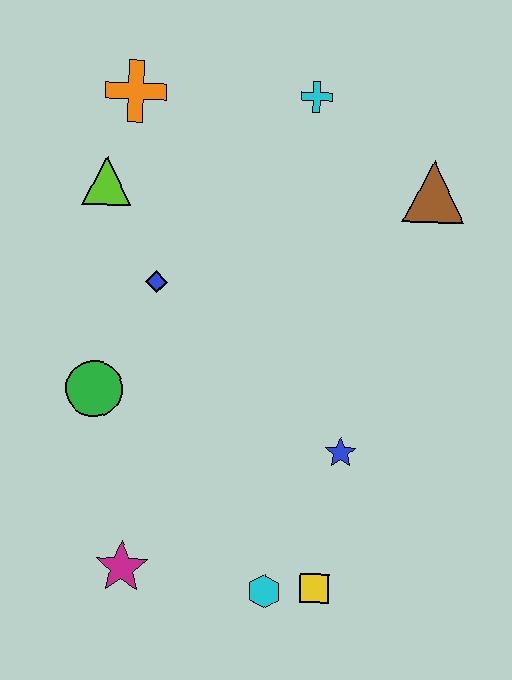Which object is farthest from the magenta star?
The cyan cross is farthest from the magenta star.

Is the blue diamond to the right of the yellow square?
No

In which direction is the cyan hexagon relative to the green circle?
The cyan hexagon is below the green circle.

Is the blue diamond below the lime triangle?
Yes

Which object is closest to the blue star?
The yellow square is closest to the blue star.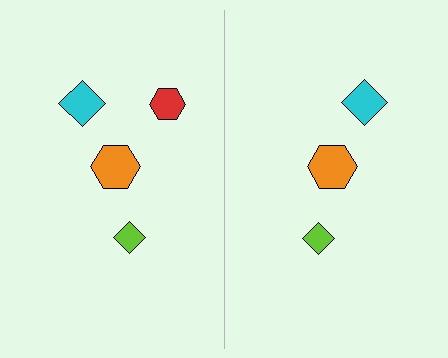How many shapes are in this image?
There are 7 shapes in this image.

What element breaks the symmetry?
A red hexagon is missing from the right side.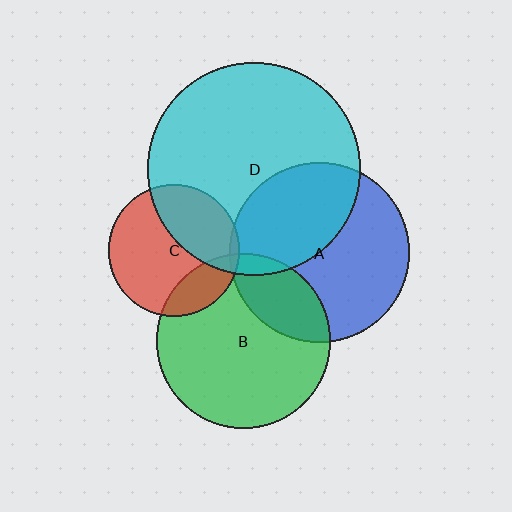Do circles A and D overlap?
Yes.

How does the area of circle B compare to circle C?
Approximately 1.8 times.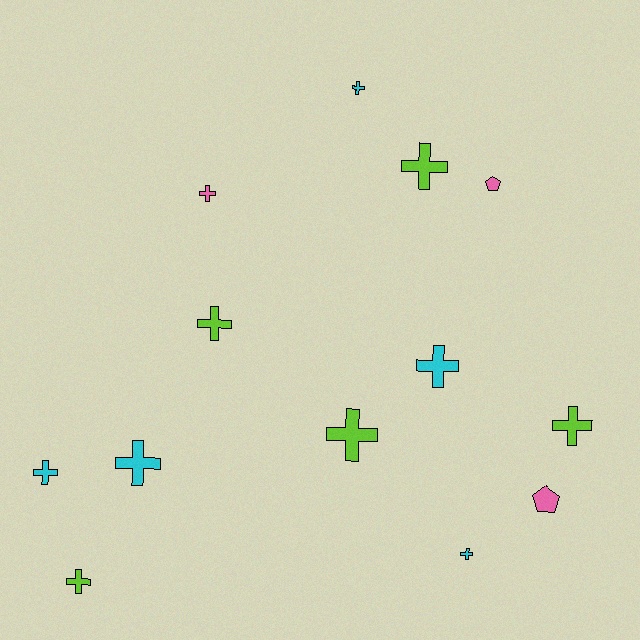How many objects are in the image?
There are 13 objects.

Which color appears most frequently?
Lime, with 5 objects.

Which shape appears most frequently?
Cross, with 11 objects.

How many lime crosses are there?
There are 5 lime crosses.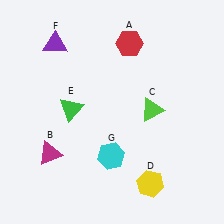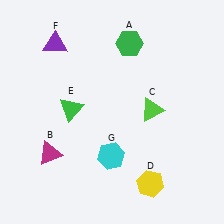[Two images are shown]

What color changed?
The hexagon (A) changed from red in Image 1 to green in Image 2.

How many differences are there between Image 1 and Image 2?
There is 1 difference between the two images.